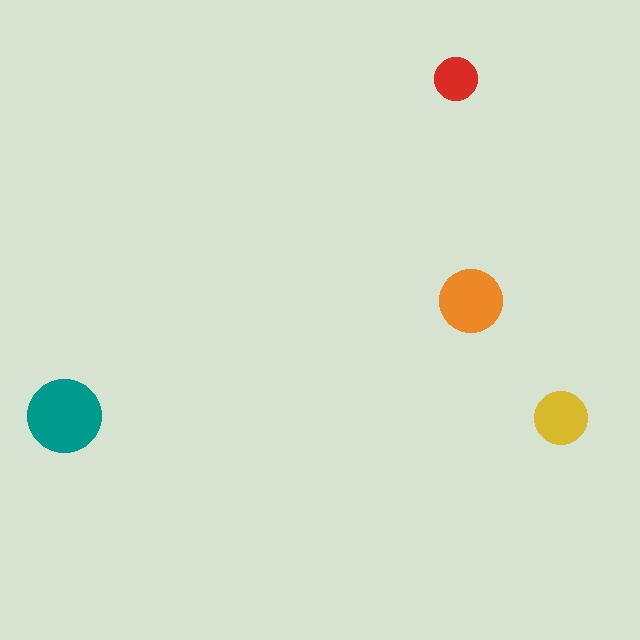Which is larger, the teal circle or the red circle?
The teal one.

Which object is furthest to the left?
The teal circle is leftmost.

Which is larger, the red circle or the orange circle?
The orange one.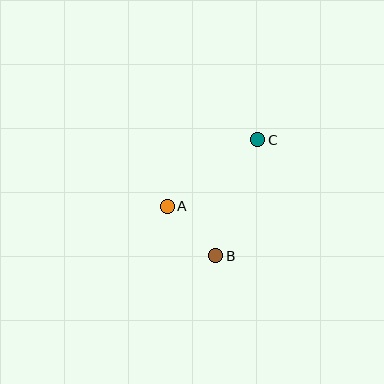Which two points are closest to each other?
Points A and B are closest to each other.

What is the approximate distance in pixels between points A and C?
The distance between A and C is approximately 112 pixels.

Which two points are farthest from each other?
Points B and C are farthest from each other.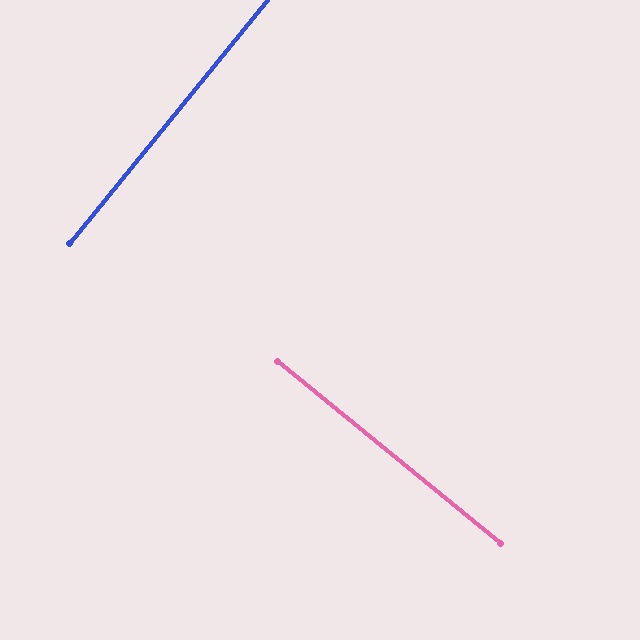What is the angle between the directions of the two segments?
Approximately 90 degrees.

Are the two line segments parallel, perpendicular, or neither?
Perpendicular — they meet at approximately 90°.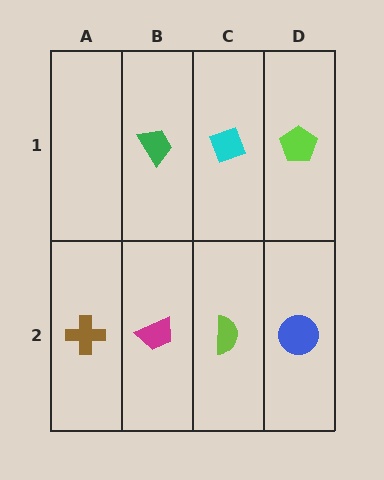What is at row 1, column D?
A lime pentagon.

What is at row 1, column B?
A green trapezoid.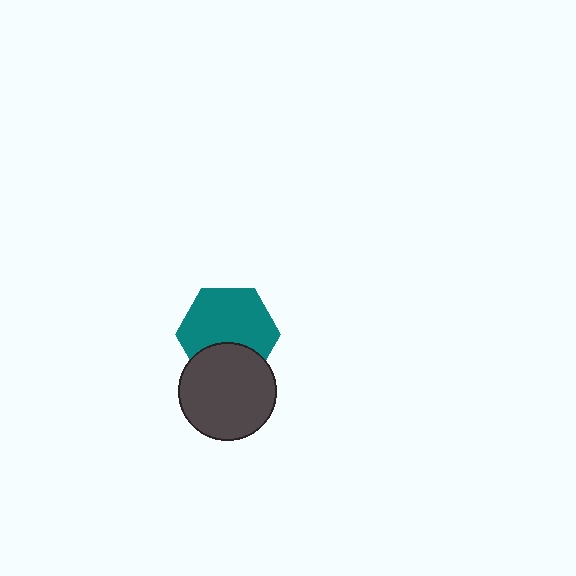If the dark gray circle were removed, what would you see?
You would see the complete teal hexagon.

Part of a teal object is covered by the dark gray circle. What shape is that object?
It is a hexagon.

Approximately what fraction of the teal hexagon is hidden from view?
Roughly 30% of the teal hexagon is hidden behind the dark gray circle.